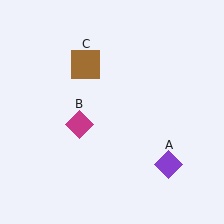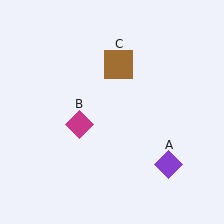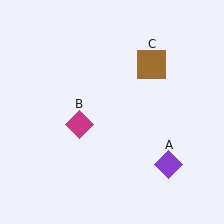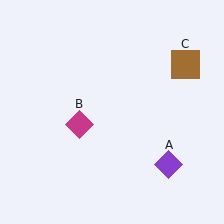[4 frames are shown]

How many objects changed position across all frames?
1 object changed position: brown square (object C).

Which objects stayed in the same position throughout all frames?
Purple diamond (object A) and magenta diamond (object B) remained stationary.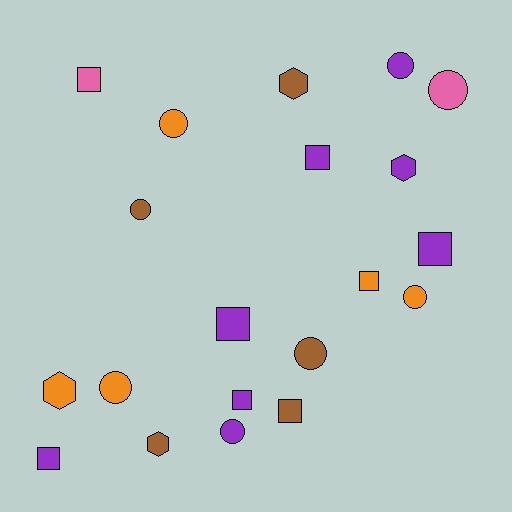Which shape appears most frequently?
Square, with 8 objects.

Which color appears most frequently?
Purple, with 8 objects.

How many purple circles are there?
There are 2 purple circles.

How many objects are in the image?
There are 20 objects.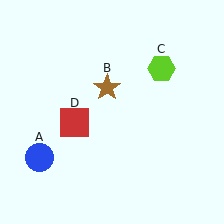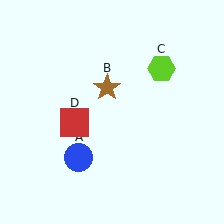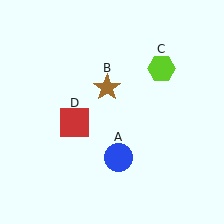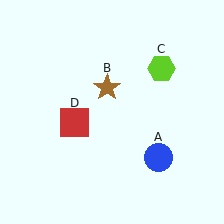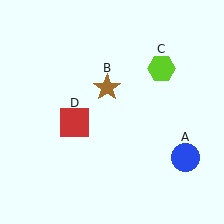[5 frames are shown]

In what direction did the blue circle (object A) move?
The blue circle (object A) moved right.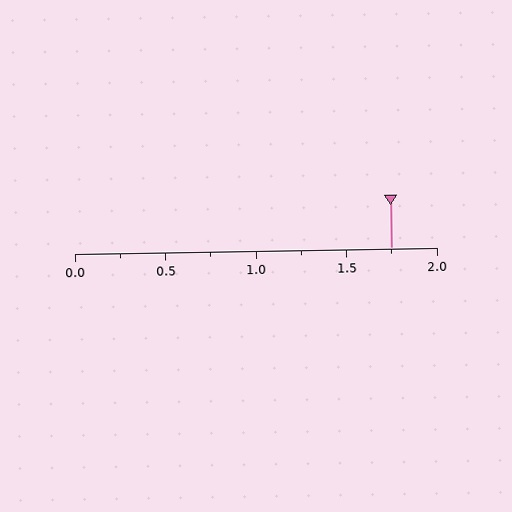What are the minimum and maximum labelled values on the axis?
The axis runs from 0.0 to 2.0.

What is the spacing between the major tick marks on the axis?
The major ticks are spaced 0.5 apart.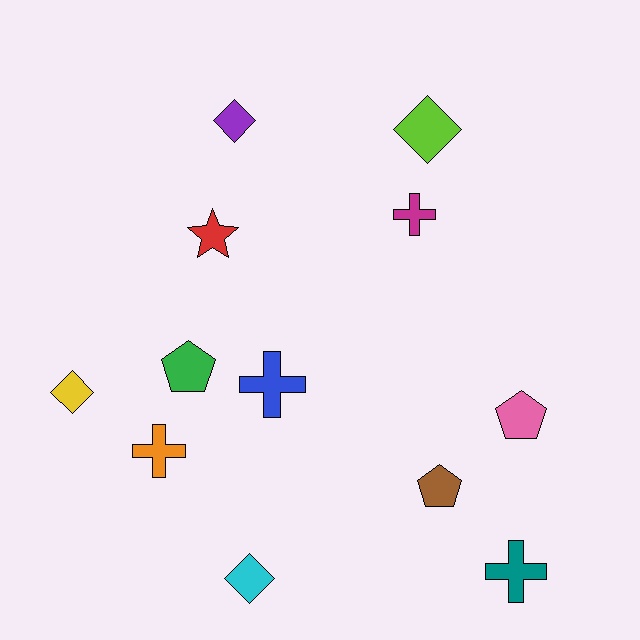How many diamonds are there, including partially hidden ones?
There are 4 diamonds.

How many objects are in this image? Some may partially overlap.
There are 12 objects.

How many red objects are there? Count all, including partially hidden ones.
There is 1 red object.